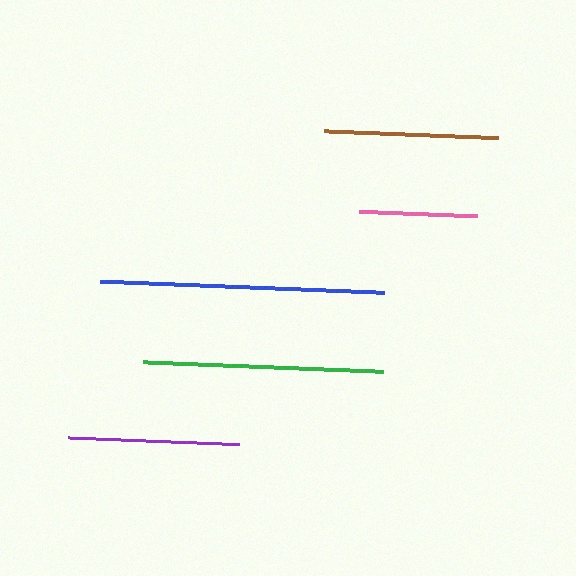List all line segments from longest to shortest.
From longest to shortest: blue, green, brown, purple, pink.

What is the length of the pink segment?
The pink segment is approximately 118 pixels long.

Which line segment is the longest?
The blue line is the longest at approximately 284 pixels.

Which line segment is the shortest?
The pink line is the shortest at approximately 118 pixels.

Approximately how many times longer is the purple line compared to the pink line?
The purple line is approximately 1.5 times the length of the pink line.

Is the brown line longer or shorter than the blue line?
The blue line is longer than the brown line.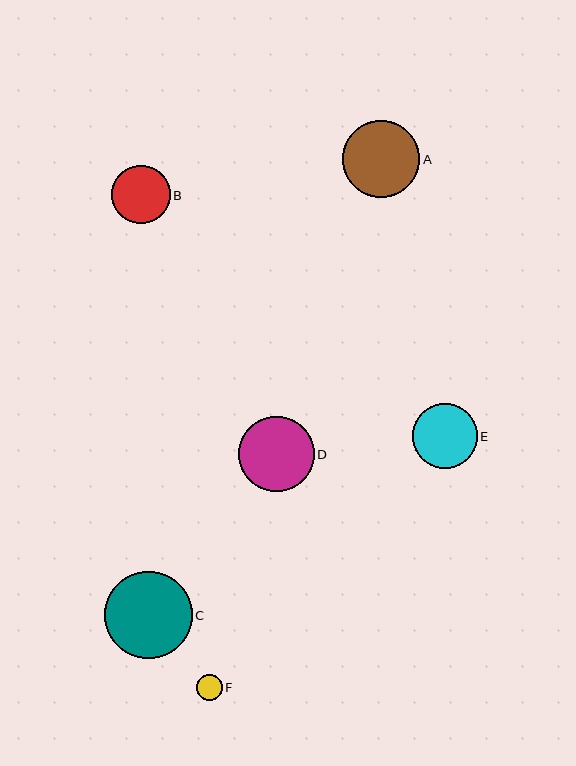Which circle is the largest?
Circle C is the largest with a size of approximately 88 pixels.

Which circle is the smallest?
Circle F is the smallest with a size of approximately 26 pixels.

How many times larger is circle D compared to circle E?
Circle D is approximately 1.2 times the size of circle E.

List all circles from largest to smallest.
From largest to smallest: C, A, D, E, B, F.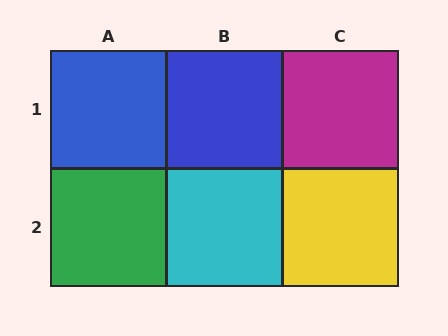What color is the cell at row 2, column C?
Yellow.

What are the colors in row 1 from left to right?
Blue, blue, magenta.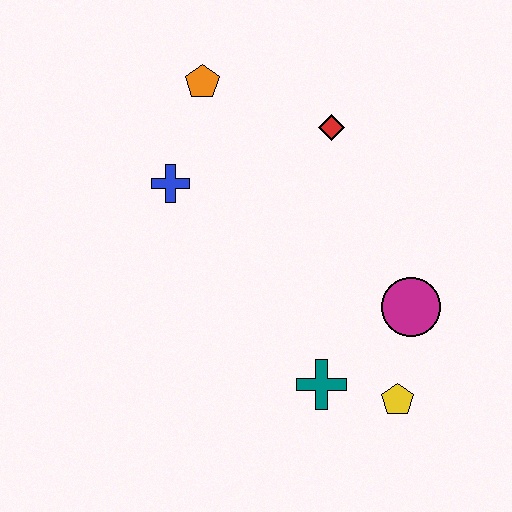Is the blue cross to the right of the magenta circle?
No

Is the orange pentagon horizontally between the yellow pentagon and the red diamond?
No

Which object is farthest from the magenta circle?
The orange pentagon is farthest from the magenta circle.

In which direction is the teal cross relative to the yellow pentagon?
The teal cross is to the left of the yellow pentagon.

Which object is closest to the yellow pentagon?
The teal cross is closest to the yellow pentagon.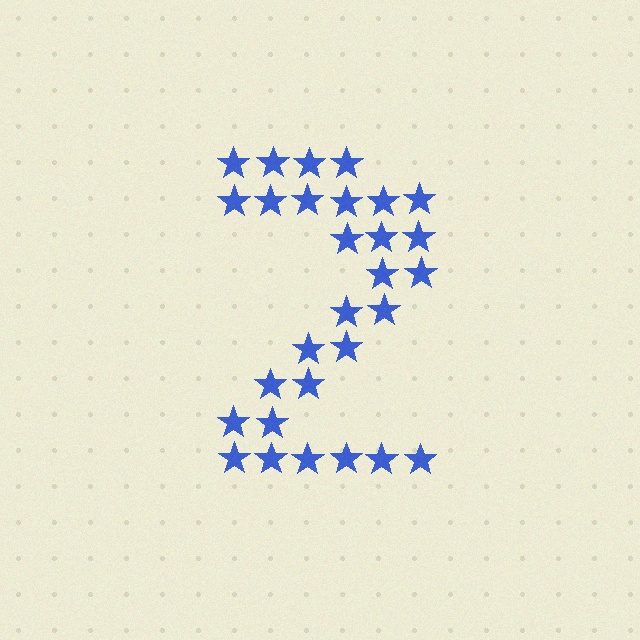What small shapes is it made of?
It is made of small stars.